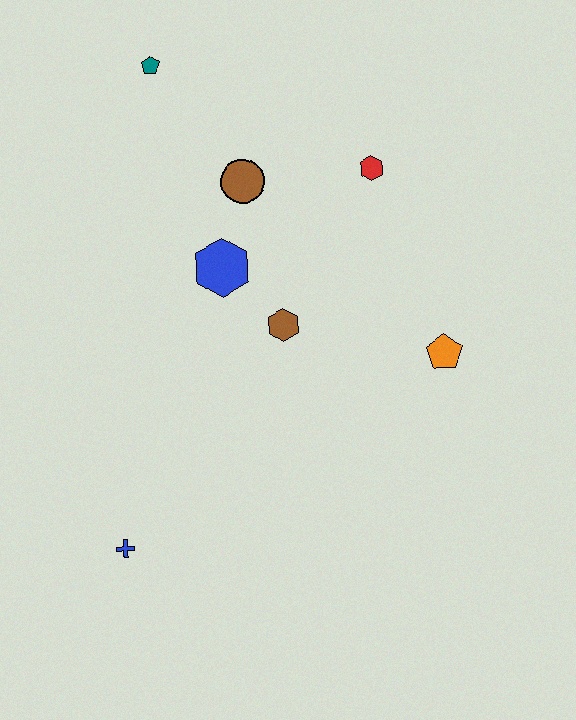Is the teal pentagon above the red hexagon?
Yes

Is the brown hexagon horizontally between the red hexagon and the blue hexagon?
Yes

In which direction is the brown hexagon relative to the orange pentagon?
The brown hexagon is to the left of the orange pentagon.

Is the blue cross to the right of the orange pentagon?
No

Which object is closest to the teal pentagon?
The brown circle is closest to the teal pentagon.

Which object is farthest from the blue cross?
The teal pentagon is farthest from the blue cross.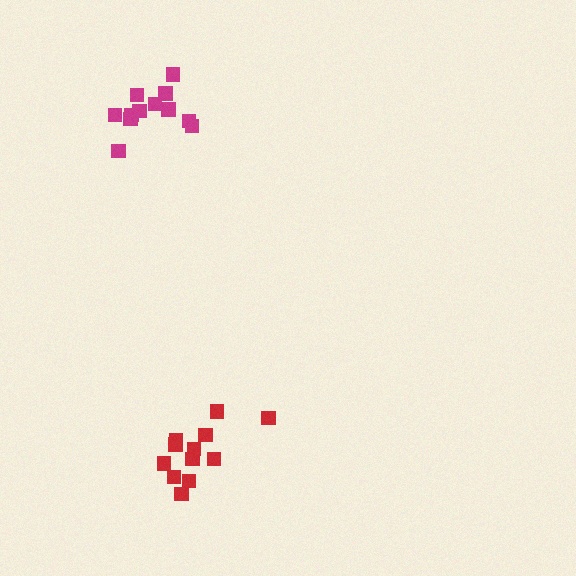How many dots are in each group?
Group 1: 12 dots, Group 2: 12 dots (24 total).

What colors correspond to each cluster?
The clusters are colored: red, magenta.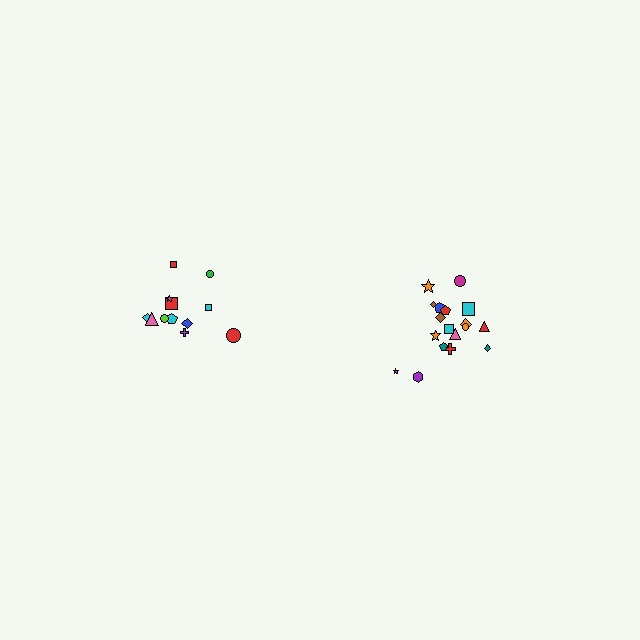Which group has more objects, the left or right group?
The right group.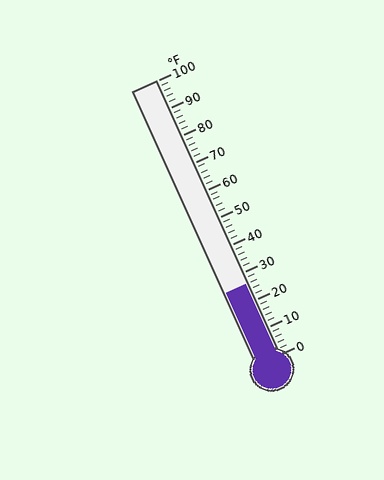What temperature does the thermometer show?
The thermometer shows approximately 26°F.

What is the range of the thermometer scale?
The thermometer scale ranges from 0°F to 100°F.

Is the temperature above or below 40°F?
The temperature is below 40°F.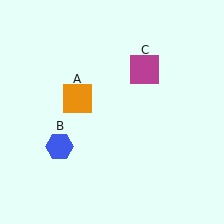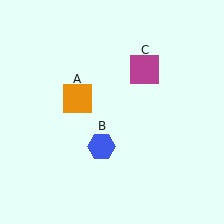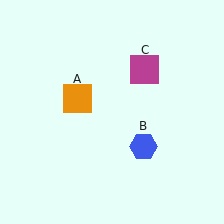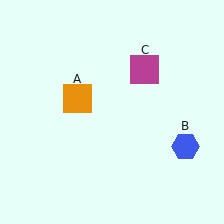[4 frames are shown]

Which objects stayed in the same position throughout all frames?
Orange square (object A) and magenta square (object C) remained stationary.